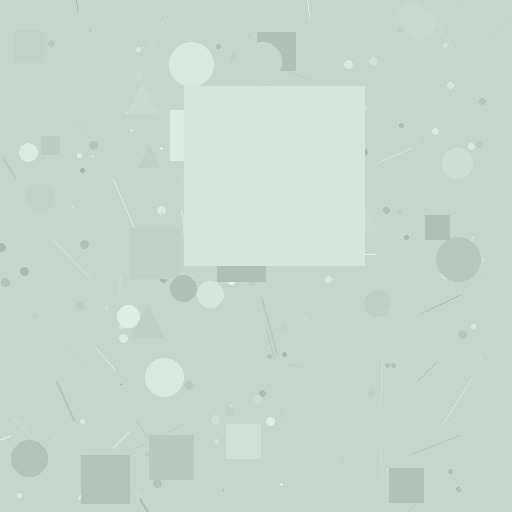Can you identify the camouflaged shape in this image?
The camouflaged shape is a square.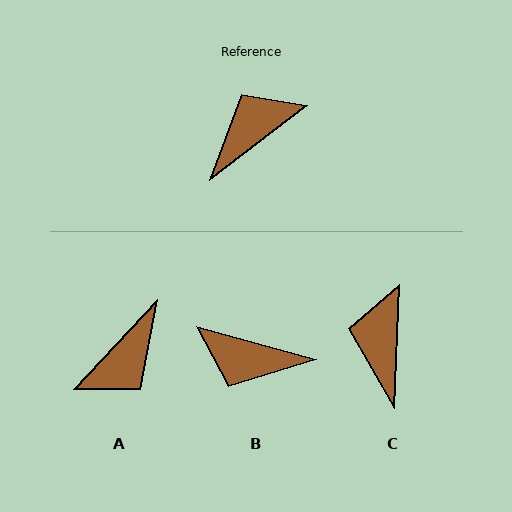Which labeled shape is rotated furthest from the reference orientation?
A, about 170 degrees away.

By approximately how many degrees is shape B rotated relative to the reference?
Approximately 128 degrees counter-clockwise.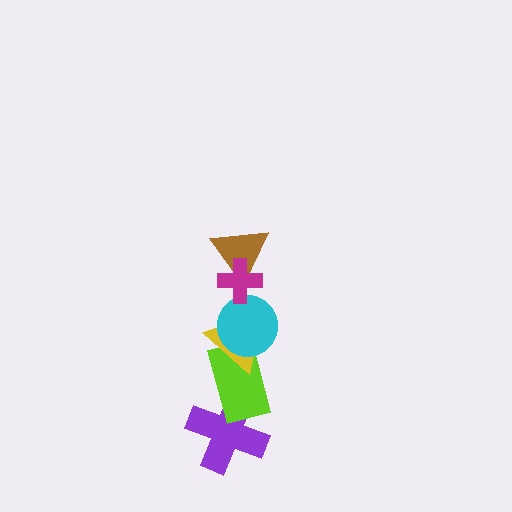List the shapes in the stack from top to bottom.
From top to bottom: the magenta cross, the brown triangle, the cyan circle, the yellow triangle, the lime rectangle, the purple cross.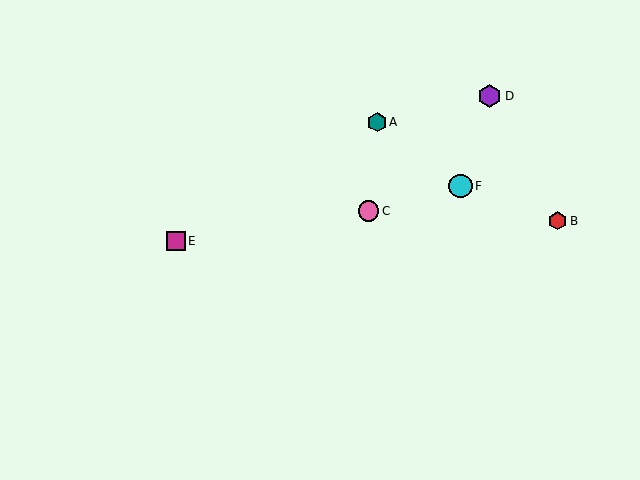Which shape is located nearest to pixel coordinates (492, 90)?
The purple hexagon (labeled D) at (490, 96) is nearest to that location.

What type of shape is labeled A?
Shape A is a teal hexagon.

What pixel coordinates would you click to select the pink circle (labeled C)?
Click at (368, 211) to select the pink circle C.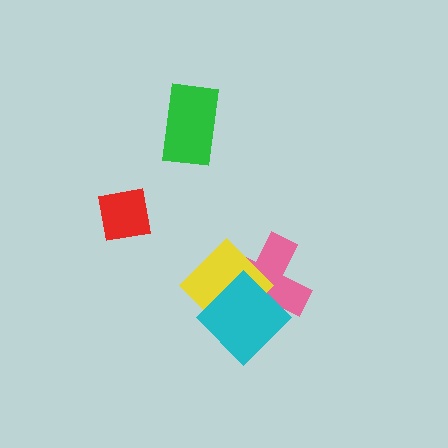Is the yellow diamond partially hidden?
Yes, it is partially covered by another shape.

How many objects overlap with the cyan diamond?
2 objects overlap with the cyan diamond.